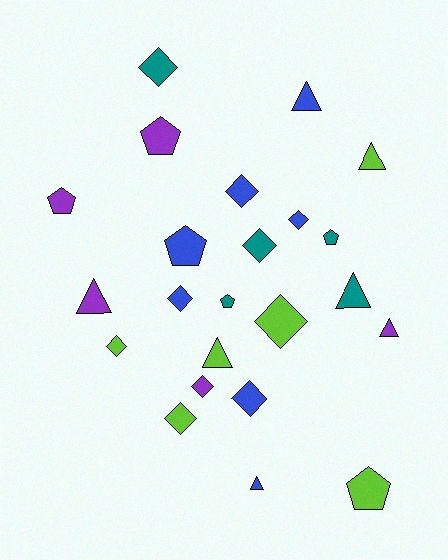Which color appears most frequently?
Blue, with 7 objects.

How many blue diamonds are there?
There are 4 blue diamonds.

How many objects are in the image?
There are 23 objects.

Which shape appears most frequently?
Diamond, with 10 objects.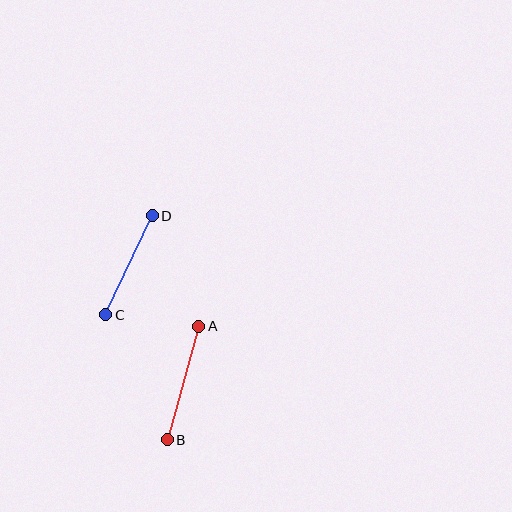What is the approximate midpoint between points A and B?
The midpoint is at approximately (183, 383) pixels.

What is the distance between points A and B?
The distance is approximately 118 pixels.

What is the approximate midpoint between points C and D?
The midpoint is at approximately (129, 265) pixels.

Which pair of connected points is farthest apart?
Points A and B are farthest apart.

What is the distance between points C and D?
The distance is approximately 109 pixels.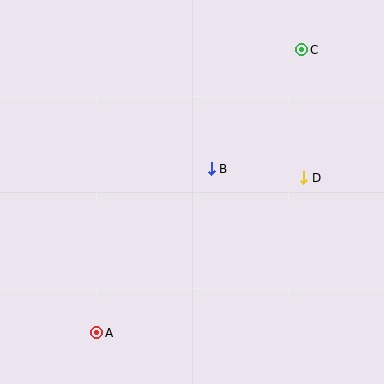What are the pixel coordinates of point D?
Point D is at (304, 178).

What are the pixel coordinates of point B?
Point B is at (211, 169).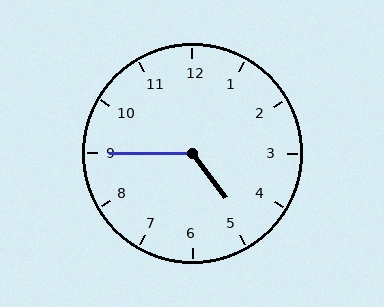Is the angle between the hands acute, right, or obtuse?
It is obtuse.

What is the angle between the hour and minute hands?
Approximately 128 degrees.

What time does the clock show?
4:45.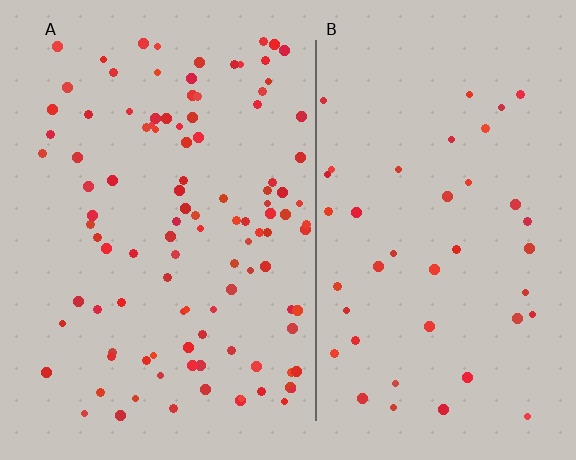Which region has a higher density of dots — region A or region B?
A (the left).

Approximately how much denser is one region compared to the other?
Approximately 2.5× — region A over region B.